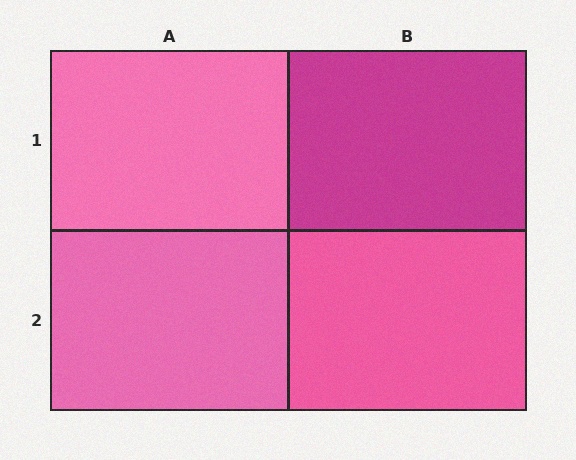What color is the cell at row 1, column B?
Magenta.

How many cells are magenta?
1 cell is magenta.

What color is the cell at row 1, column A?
Pink.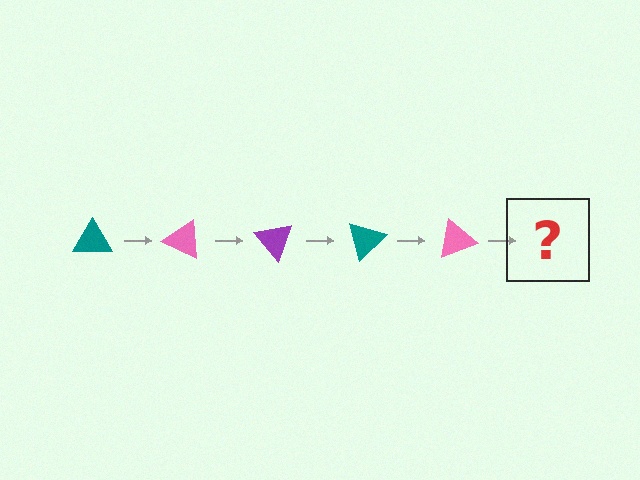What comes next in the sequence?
The next element should be a purple triangle, rotated 125 degrees from the start.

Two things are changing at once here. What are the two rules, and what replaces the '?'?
The two rules are that it rotates 25 degrees each step and the color cycles through teal, pink, and purple. The '?' should be a purple triangle, rotated 125 degrees from the start.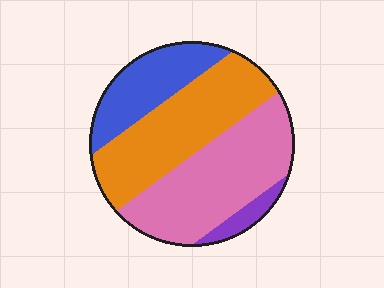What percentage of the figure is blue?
Blue covers about 20% of the figure.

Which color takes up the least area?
Purple, at roughly 5%.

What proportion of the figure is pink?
Pink takes up about two fifths (2/5) of the figure.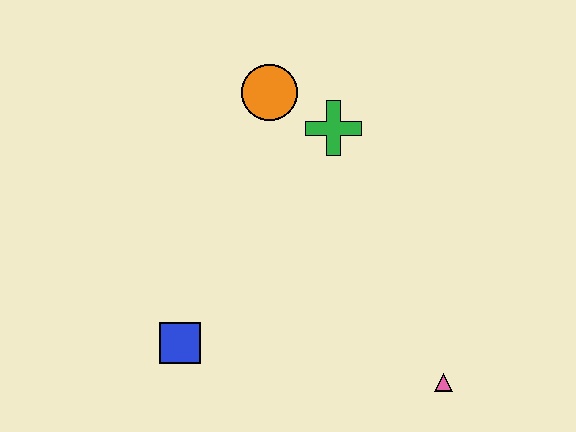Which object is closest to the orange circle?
The green cross is closest to the orange circle.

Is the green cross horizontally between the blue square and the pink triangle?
Yes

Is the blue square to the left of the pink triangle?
Yes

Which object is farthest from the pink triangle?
The orange circle is farthest from the pink triangle.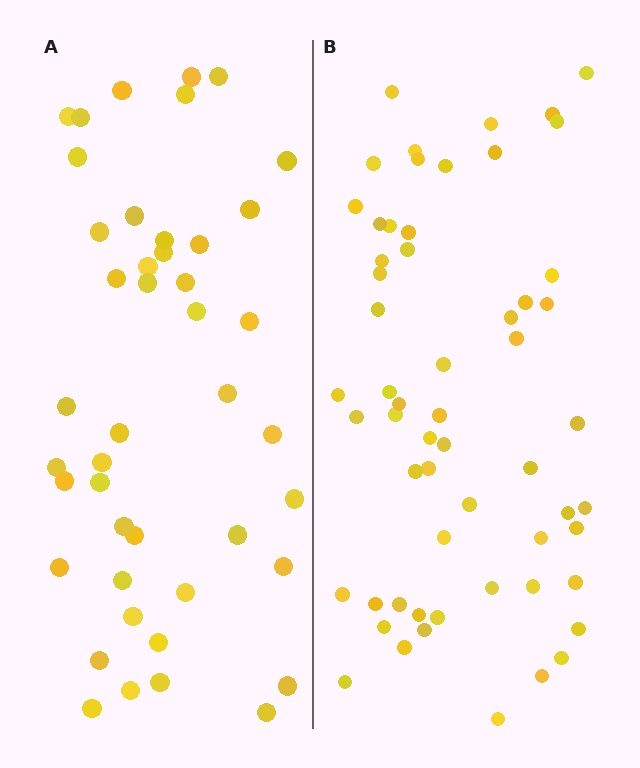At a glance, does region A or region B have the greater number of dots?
Region B (the right region) has more dots.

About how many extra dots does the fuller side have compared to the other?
Region B has approximately 15 more dots than region A.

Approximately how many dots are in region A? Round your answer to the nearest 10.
About 40 dots. (The exact count is 44, which rounds to 40.)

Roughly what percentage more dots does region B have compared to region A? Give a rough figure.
About 30% more.